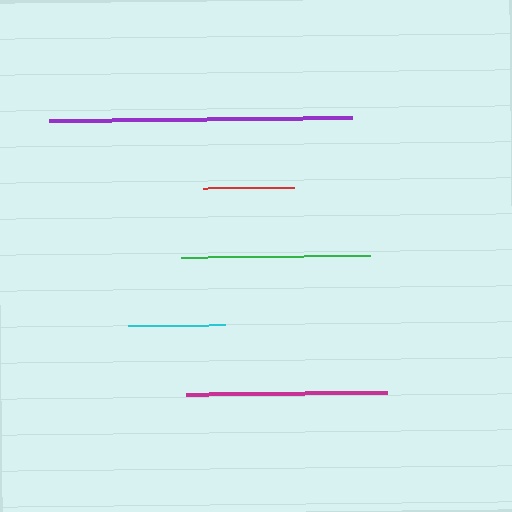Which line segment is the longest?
The purple line is the longest at approximately 303 pixels.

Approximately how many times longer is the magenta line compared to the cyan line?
The magenta line is approximately 2.1 times the length of the cyan line.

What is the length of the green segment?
The green segment is approximately 189 pixels long.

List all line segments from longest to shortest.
From longest to shortest: purple, magenta, green, cyan, red.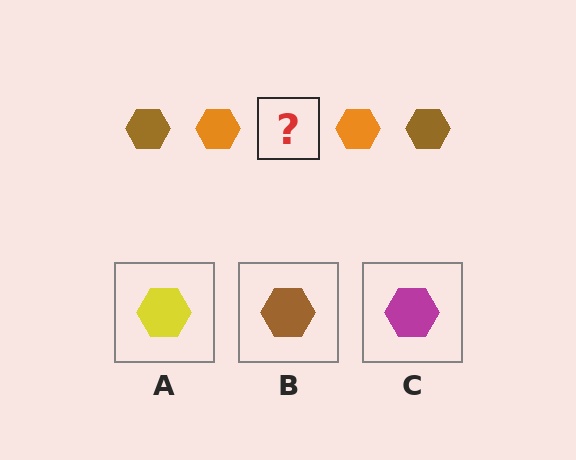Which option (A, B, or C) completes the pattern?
B.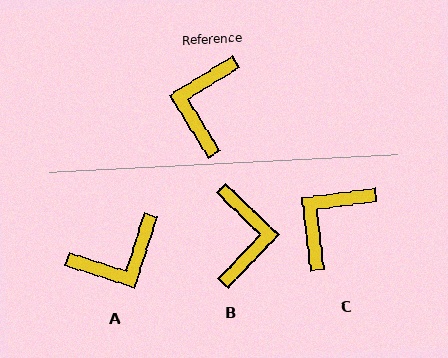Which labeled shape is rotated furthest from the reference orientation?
B, about 165 degrees away.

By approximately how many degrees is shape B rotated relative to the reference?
Approximately 165 degrees clockwise.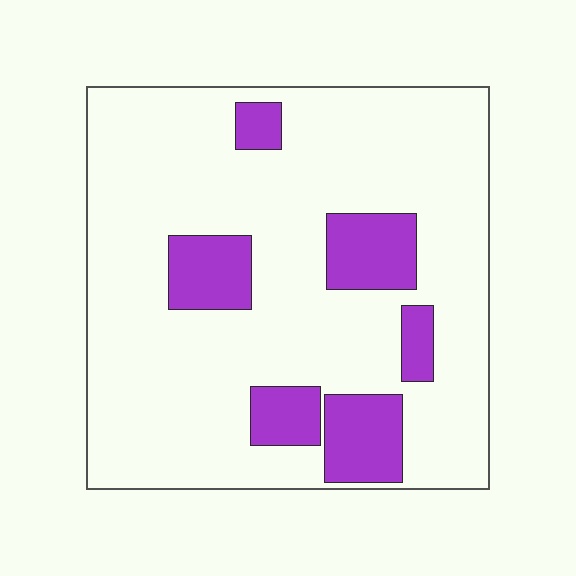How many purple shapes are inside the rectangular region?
6.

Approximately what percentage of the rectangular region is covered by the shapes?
Approximately 20%.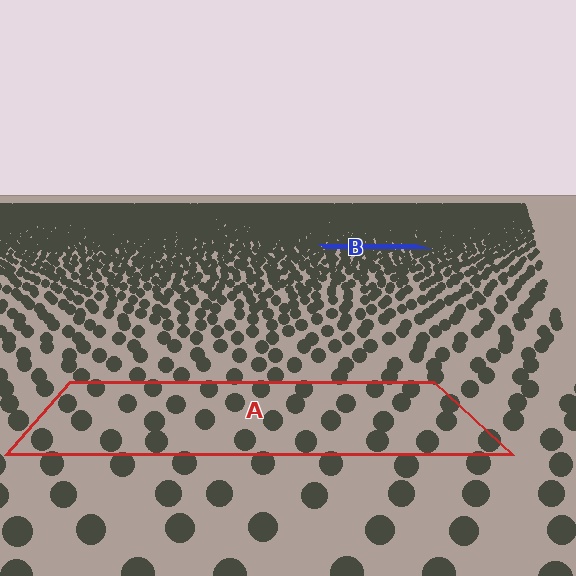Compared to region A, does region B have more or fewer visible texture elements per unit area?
Region B has more texture elements per unit area — they are packed more densely because it is farther away.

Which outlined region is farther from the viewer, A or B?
Region B is farther from the viewer — the texture elements inside it appear smaller and more densely packed.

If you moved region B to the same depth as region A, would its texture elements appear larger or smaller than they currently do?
They would appear larger. At a closer depth, the same texture elements are projected at a bigger on-screen size.